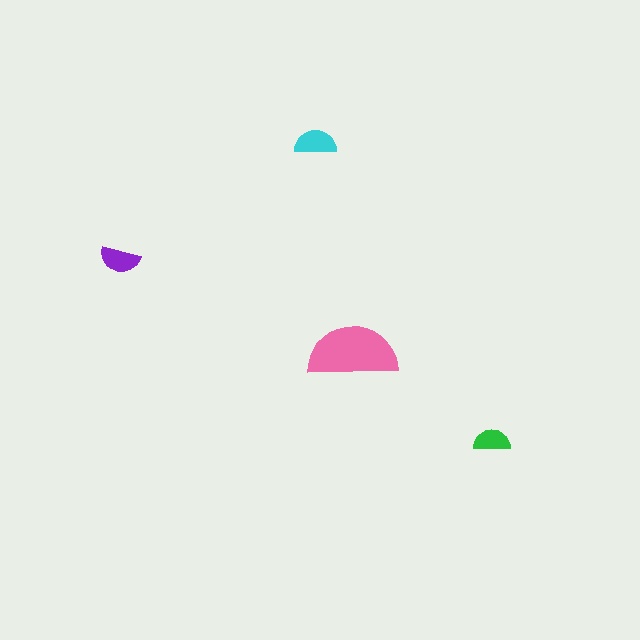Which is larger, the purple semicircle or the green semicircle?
The purple one.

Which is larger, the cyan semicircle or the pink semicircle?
The pink one.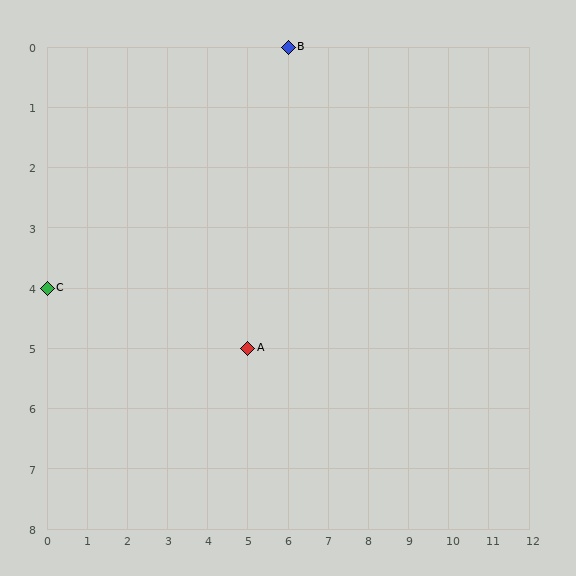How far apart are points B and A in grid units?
Points B and A are 1 column and 5 rows apart (about 5.1 grid units diagonally).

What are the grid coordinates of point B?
Point B is at grid coordinates (6, 0).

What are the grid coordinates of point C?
Point C is at grid coordinates (0, 4).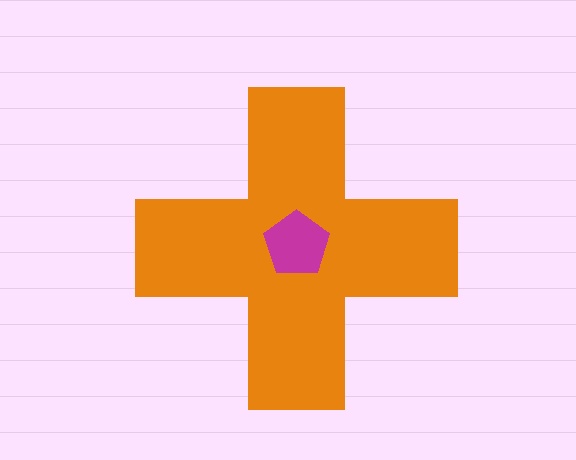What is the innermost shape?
The magenta pentagon.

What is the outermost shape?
The orange cross.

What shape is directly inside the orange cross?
The magenta pentagon.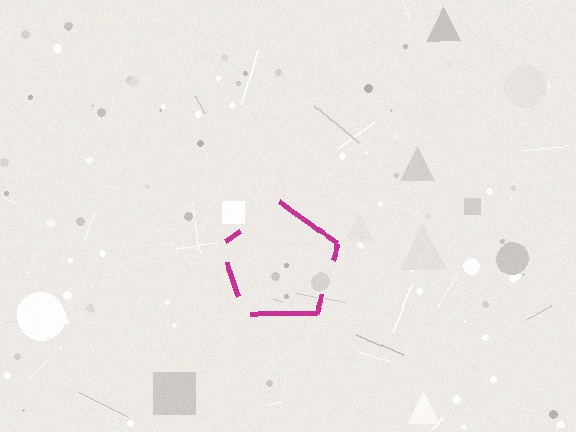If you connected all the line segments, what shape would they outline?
They would outline a pentagon.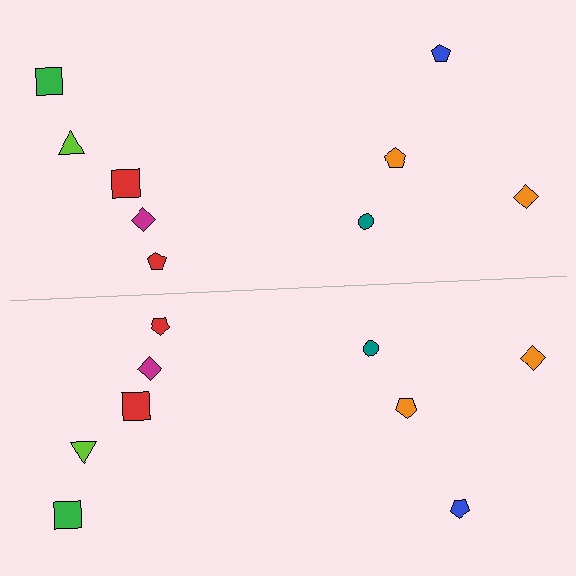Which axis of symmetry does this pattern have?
The pattern has a horizontal axis of symmetry running through the center of the image.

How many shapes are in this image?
There are 18 shapes in this image.